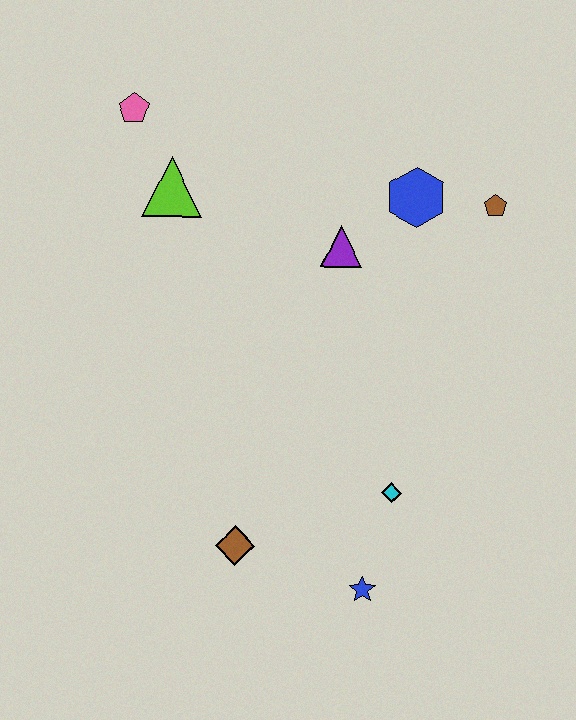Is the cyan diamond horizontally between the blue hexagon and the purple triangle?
Yes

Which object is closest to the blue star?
The cyan diamond is closest to the blue star.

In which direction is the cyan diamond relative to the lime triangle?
The cyan diamond is below the lime triangle.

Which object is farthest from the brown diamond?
The pink pentagon is farthest from the brown diamond.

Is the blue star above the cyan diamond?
No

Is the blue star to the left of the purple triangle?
No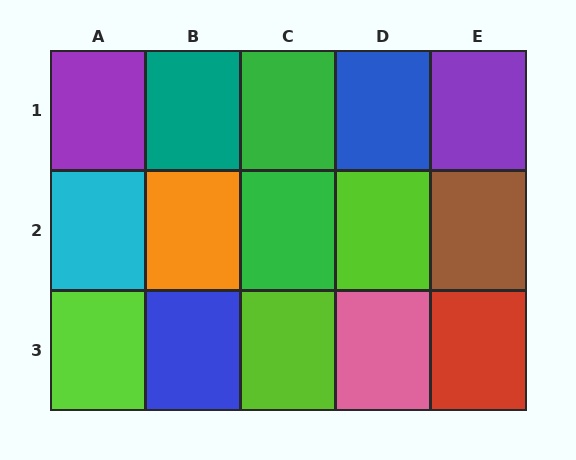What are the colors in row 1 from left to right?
Purple, teal, green, blue, purple.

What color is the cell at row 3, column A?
Lime.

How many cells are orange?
1 cell is orange.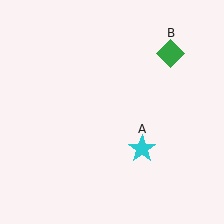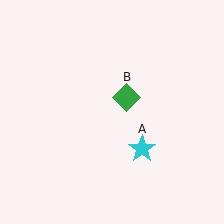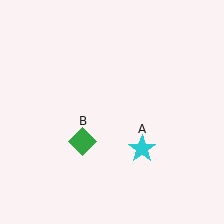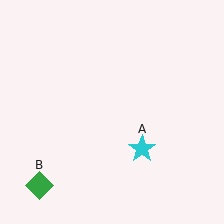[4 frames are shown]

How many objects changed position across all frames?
1 object changed position: green diamond (object B).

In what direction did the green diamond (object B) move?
The green diamond (object B) moved down and to the left.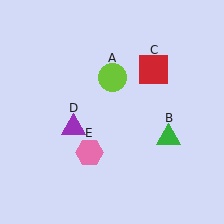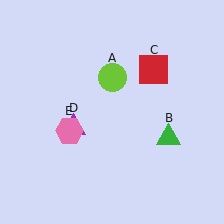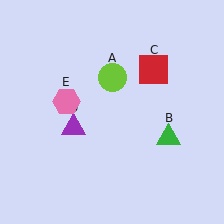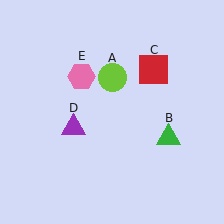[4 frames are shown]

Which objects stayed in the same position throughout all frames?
Lime circle (object A) and green triangle (object B) and red square (object C) and purple triangle (object D) remained stationary.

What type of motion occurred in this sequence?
The pink hexagon (object E) rotated clockwise around the center of the scene.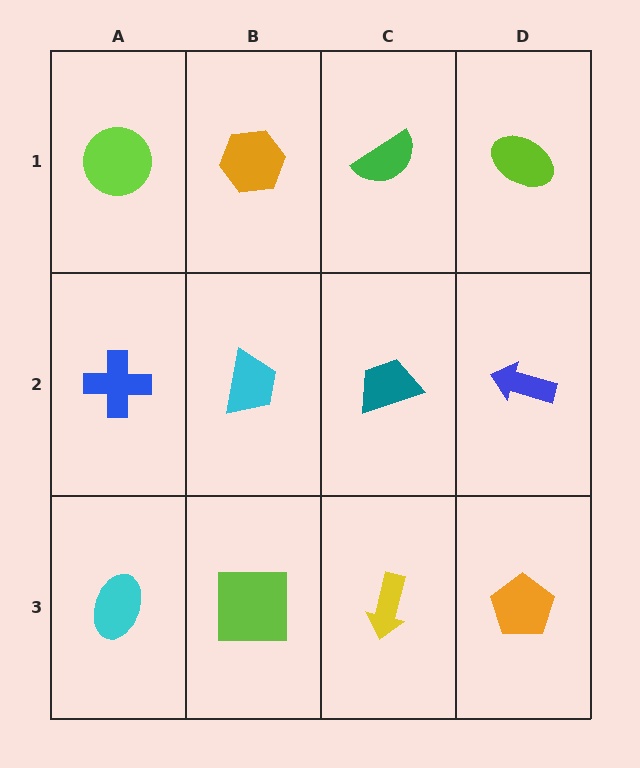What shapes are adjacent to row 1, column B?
A cyan trapezoid (row 2, column B), a lime circle (row 1, column A), a green semicircle (row 1, column C).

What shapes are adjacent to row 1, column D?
A blue arrow (row 2, column D), a green semicircle (row 1, column C).